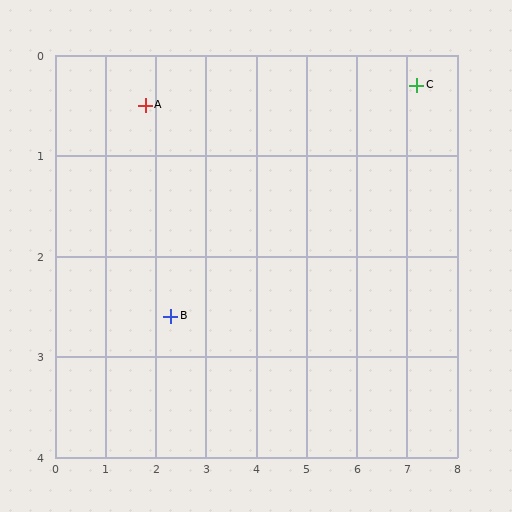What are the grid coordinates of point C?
Point C is at approximately (7.2, 0.3).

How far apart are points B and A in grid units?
Points B and A are about 2.2 grid units apart.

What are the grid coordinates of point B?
Point B is at approximately (2.3, 2.6).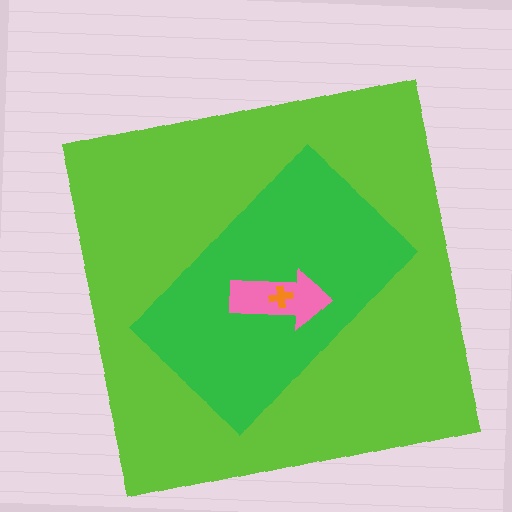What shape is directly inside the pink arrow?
The orange cross.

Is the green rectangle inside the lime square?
Yes.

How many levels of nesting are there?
4.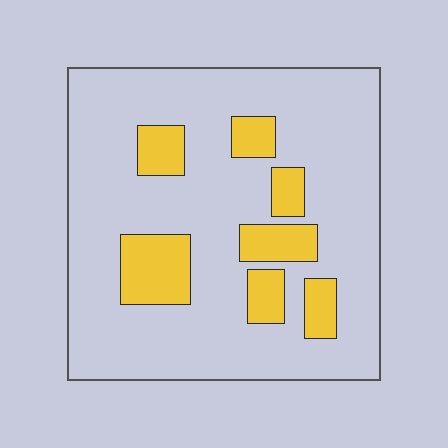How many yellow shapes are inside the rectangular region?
7.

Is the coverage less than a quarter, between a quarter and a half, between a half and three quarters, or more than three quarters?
Less than a quarter.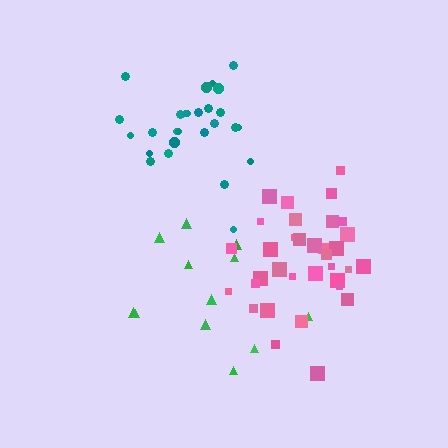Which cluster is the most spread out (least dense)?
Green.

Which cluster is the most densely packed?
Pink.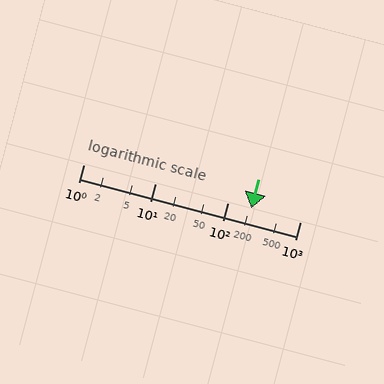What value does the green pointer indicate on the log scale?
The pointer indicates approximately 210.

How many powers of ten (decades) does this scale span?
The scale spans 3 decades, from 1 to 1000.